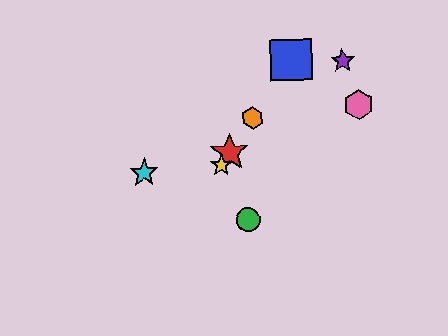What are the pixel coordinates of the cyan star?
The cyan star is at (144, 173).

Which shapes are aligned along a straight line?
The red star, the blue square, the yellow star, the orange hexagon are aligned along a straight line.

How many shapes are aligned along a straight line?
4 shapes (the red star, the blue square, the yellow star, the orange hexagon) are aligned along a straight line.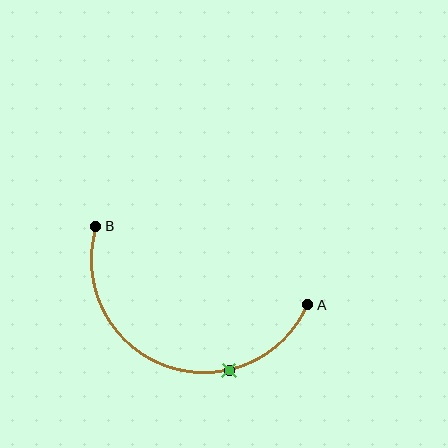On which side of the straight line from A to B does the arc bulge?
The arc bulges below the straight line connecting A and B.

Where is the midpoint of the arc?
The arc midpoint is the point on the curve farthest from the straight line joining A and B. It sits below that line.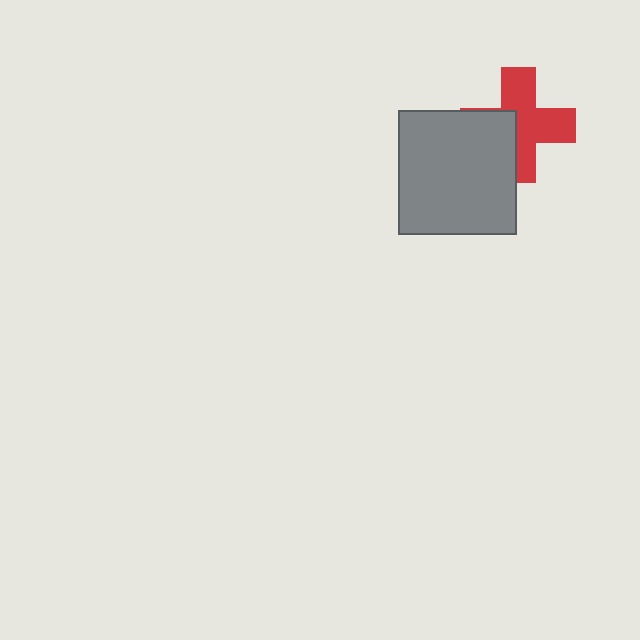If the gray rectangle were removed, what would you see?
You would see the complete red cross.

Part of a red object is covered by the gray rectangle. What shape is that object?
It is a cross.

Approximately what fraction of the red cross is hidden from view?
Roughly 38% of the red cross is hidden behind the gray rectangle.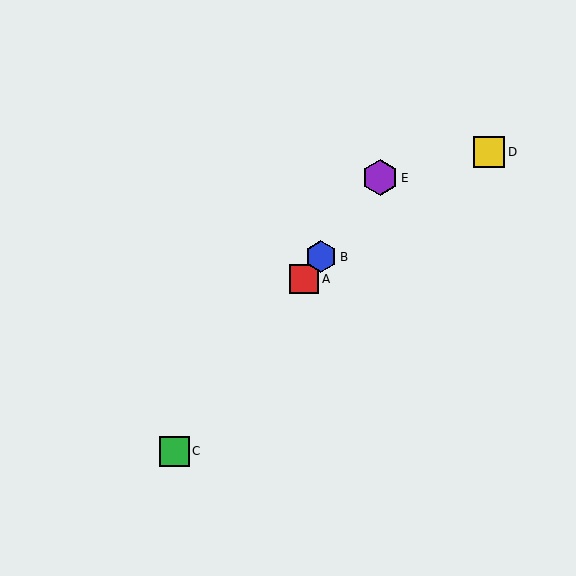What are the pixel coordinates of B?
Object B is at (321, 257).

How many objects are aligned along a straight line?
4 objects (A, B, C, E) are aligned along a straight line.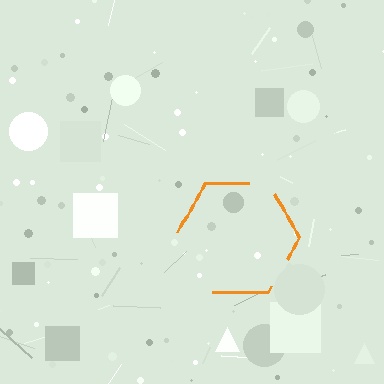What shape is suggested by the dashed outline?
The dashed outline suggests a hexagon.